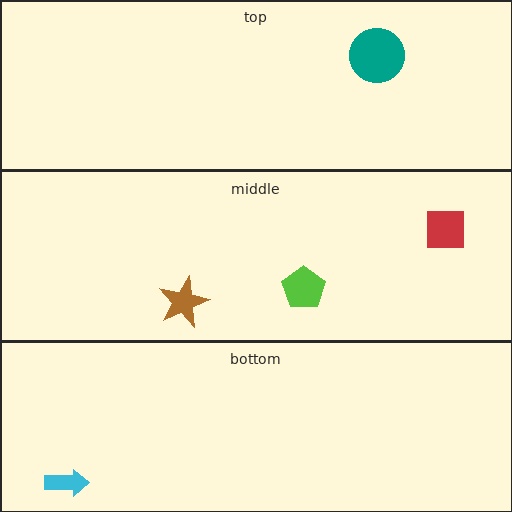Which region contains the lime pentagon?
The middle region.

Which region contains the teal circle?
The top region.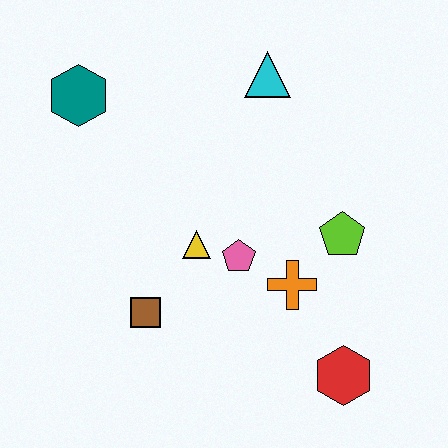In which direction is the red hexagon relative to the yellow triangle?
The red hexagon is to the right of the yellow triangle.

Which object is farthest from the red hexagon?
The teal hexagon is farthest from the red hexagon.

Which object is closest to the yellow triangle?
The pink pentagon is closest to the yellow triangle.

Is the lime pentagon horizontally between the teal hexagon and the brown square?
No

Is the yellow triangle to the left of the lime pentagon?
Yes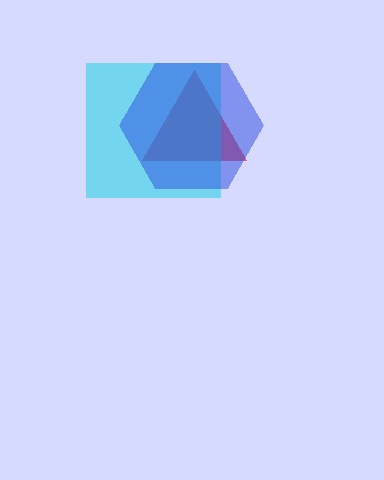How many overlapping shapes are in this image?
There are 3 overlapping shapes in the image.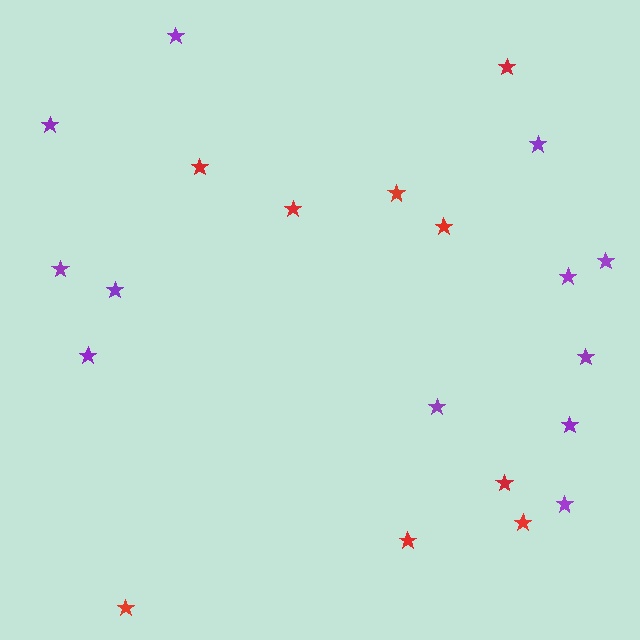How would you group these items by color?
There are 2 groups: one group of purple stars (12) and one group of red stars (9).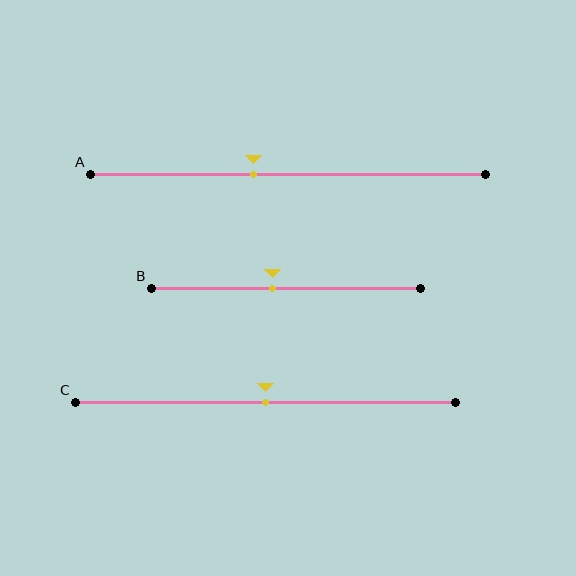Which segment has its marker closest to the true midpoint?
Segment C has its marker closest to the true midpoint.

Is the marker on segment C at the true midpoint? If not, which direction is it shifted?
Yes, the marker on segment C is at the true midpoint.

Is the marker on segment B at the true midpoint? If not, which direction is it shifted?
No, the marker on segment B is shifted to the left by about 5% of the segment length.